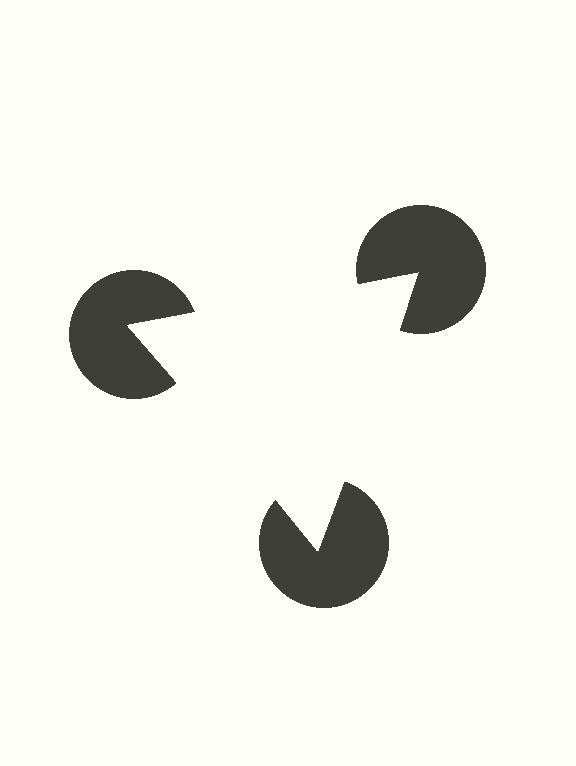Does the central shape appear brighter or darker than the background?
It typically appears slightly brighter than the background, even though no actual brightness change is drawn.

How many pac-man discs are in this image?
There are 3 — one at each vertex of the illusory triangle.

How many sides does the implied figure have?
3 sides.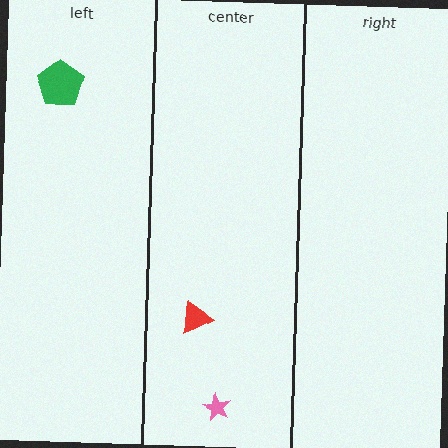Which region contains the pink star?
The center region.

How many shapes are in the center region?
2.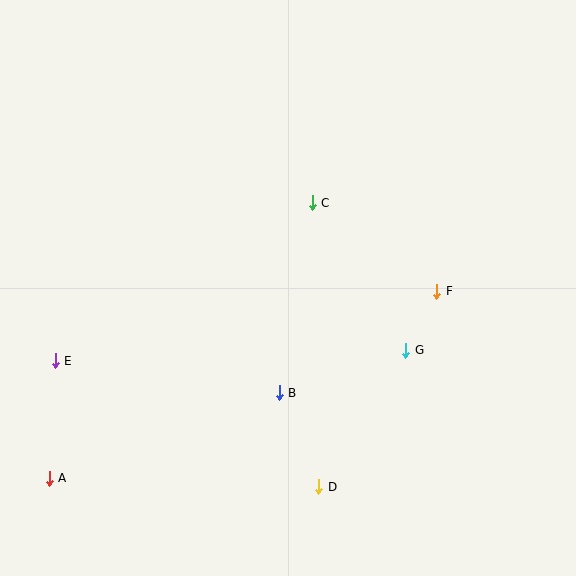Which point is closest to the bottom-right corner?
Point D is closest to the bottom-right corner.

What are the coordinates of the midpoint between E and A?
The midpoint between E and A is at (52, 420).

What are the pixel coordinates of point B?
Point B is at (279, 393).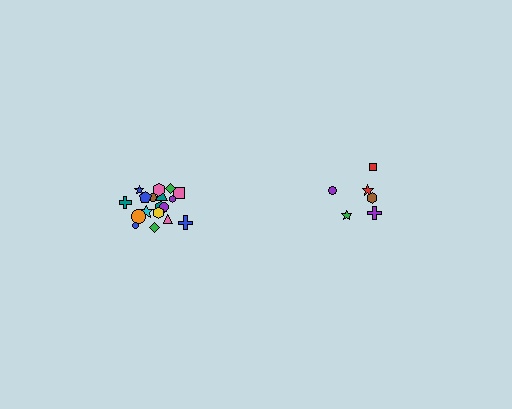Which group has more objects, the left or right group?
The left group.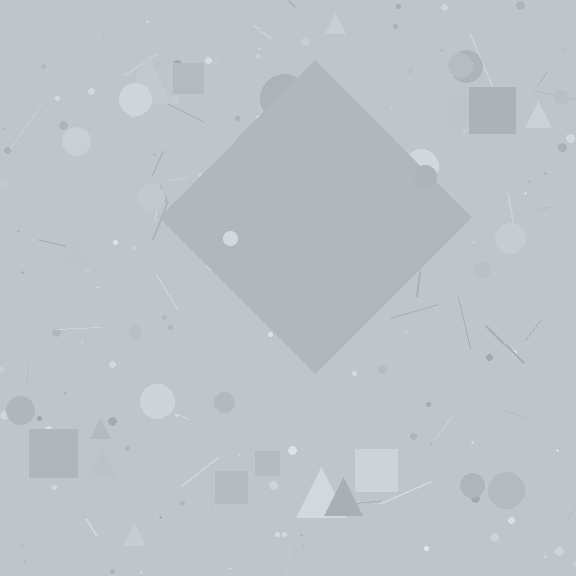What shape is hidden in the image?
A diamond is hidden in the image.